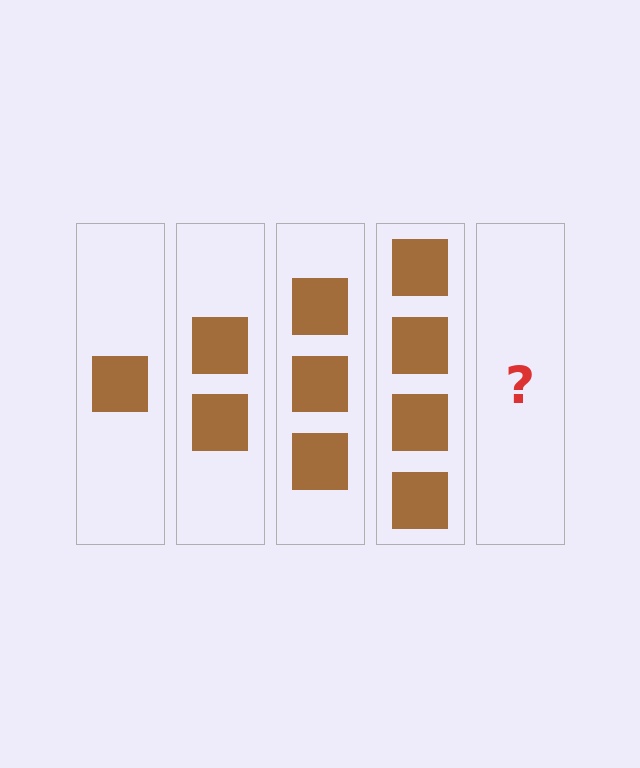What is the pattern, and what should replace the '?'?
The pattern is that each step adds one more square. The '?' should be 5 squares.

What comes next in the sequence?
The next element should be 5 squares.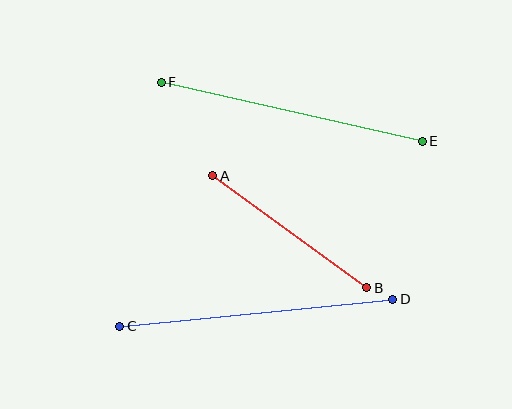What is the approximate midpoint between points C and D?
The midpoint is at approximately (256, 313) pixels.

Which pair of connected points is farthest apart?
Points C and D are farthest apart.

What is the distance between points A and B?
The distance is approximately 190 pixels.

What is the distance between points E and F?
The distance is approximately 268 pixels.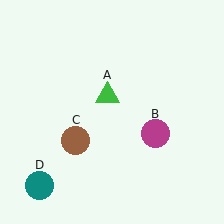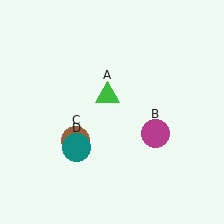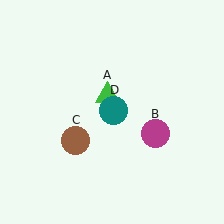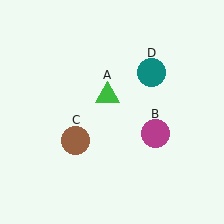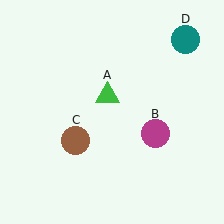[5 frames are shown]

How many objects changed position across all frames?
1 object changed position: teal circle (object D).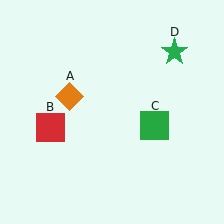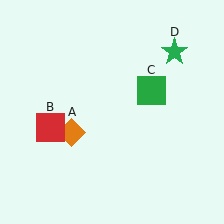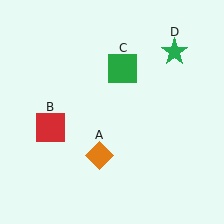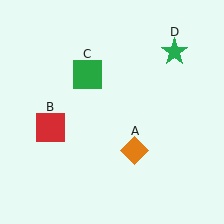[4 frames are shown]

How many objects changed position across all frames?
2 objects changed position: orange diamond (object A), green square (object C).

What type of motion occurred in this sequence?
The orange diamond (object A), green square (object C) rotated counterclockwise around the center of the scene.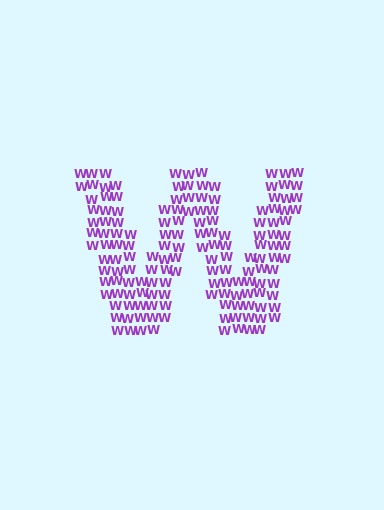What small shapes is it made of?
It is made of small letter W's.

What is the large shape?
The large shape is the letter W.